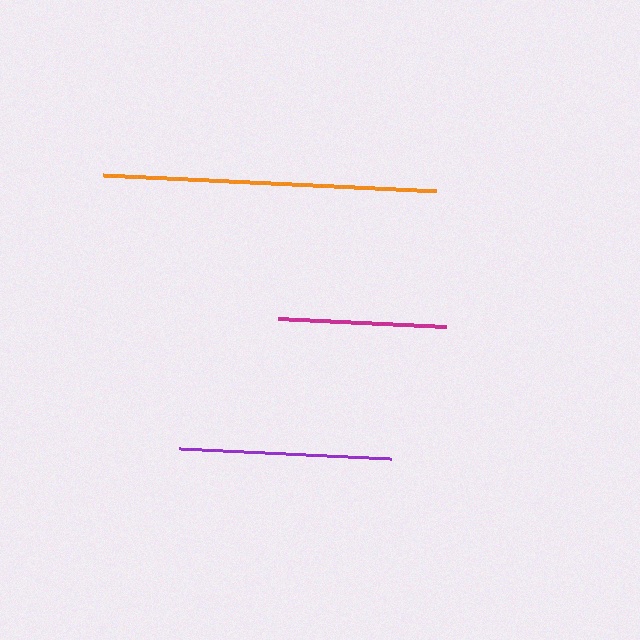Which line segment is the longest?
The orange line is the longest at approximately 334 pixels.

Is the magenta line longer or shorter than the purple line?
The purple line is longer than the magenta line.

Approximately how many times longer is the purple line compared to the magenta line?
The purple line is approximately 1.3 times the length of the magenta line.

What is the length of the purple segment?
The purple segment is approximately 213 pixels long.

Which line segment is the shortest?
The magenta line is the shortest at approximately 168 pixels.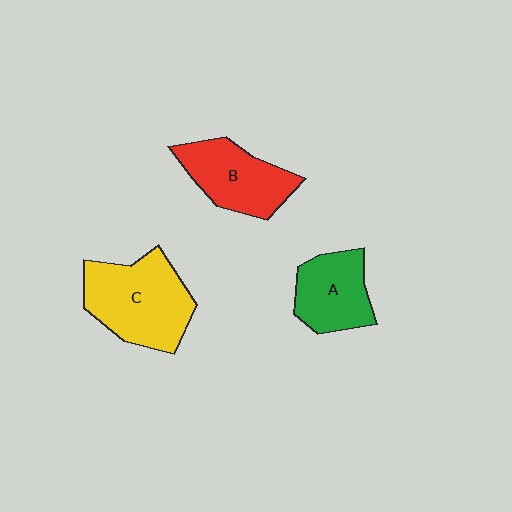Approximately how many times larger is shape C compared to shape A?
Approximately 1.5 times.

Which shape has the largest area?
Shape C (yellow).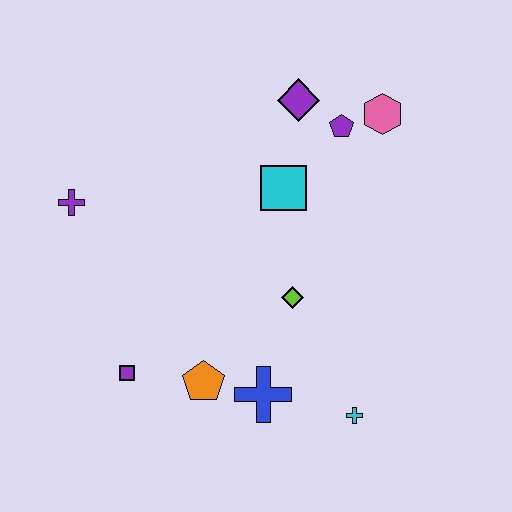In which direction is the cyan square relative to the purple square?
The cyan square is above the purple square.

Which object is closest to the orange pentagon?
The blue cross is closest to the orange pentagon.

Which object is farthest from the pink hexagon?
The purple square is farthest from the pink hexagon.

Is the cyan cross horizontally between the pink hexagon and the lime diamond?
Yes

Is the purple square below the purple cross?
Yes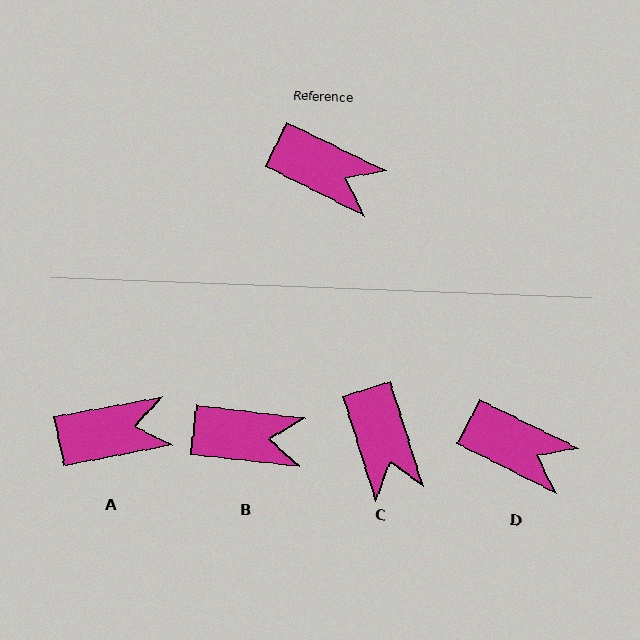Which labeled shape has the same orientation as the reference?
D.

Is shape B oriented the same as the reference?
No, it is off by about 20 degrees.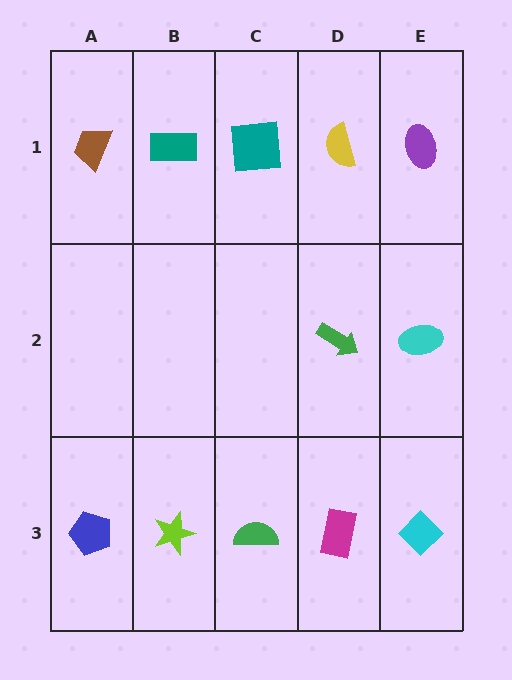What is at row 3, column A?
A blue pentagon.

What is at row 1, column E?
A purple ellipse.